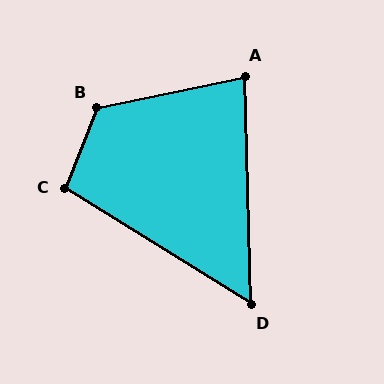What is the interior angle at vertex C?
Approximately 100 degrees (obtuse).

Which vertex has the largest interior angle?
B, at approximately 123 degrees.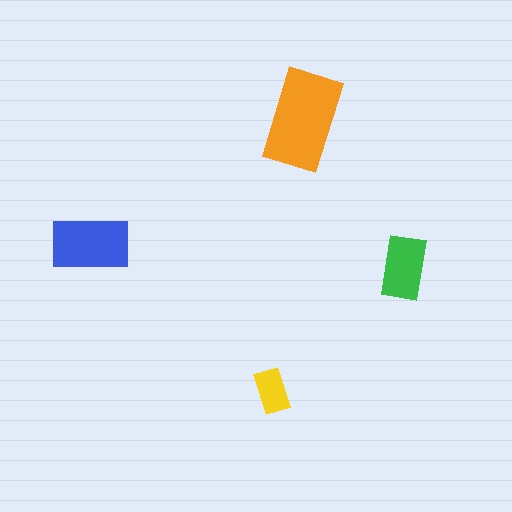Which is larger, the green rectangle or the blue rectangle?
The blue one.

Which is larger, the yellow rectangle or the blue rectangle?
The blue one.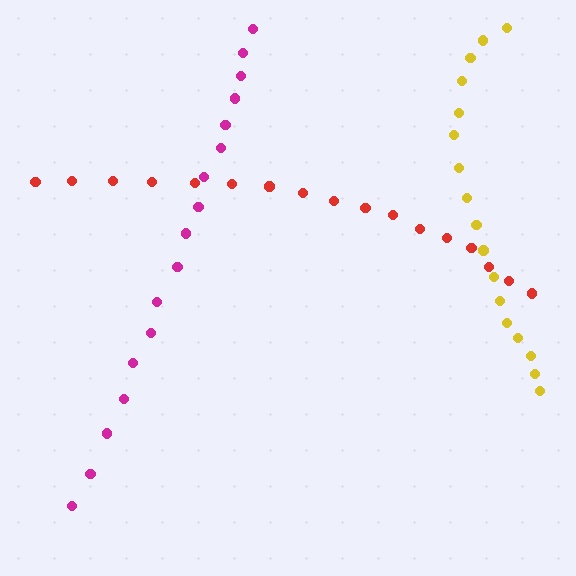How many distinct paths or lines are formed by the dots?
There are 3 distinct paths.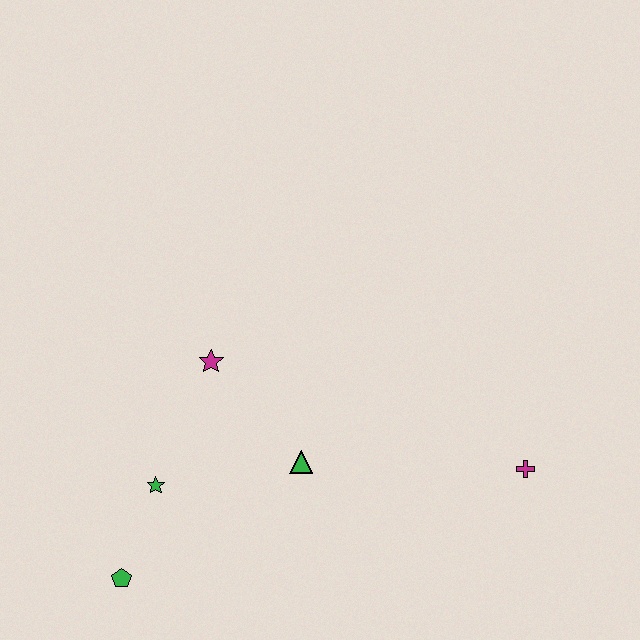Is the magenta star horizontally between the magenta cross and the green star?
Yes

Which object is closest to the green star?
The green pentagon is closest to the green star.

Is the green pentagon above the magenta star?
No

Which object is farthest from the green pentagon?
The magenta cross is farthest from the green pentagon.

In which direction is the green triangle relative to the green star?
The green triangle is to the right of the green star.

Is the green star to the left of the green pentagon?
No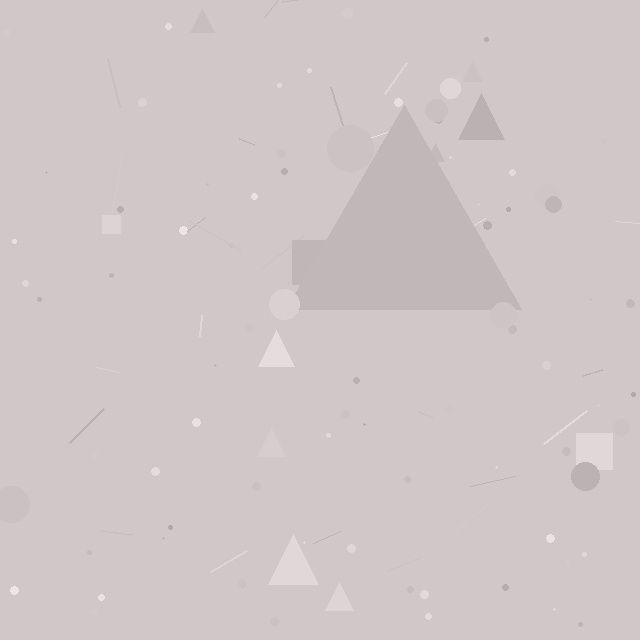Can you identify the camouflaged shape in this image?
The camouflaged shape is a triangle.